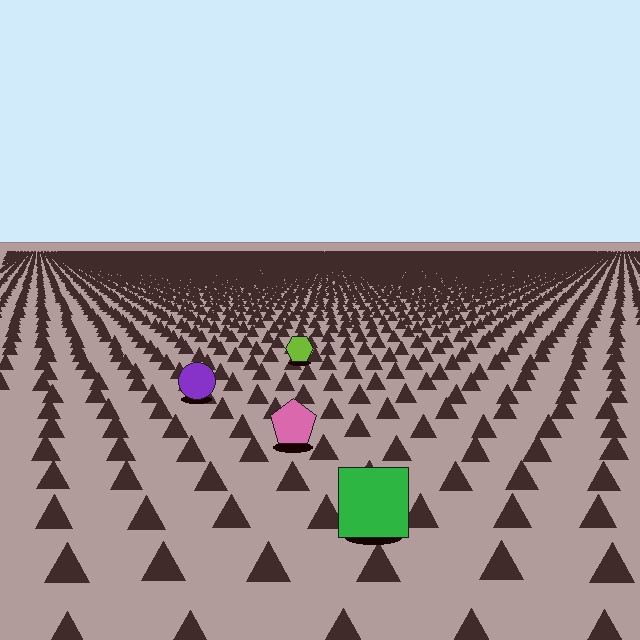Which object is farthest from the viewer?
The lime hexagon is farthest from the viewer. It appears smaller and the ground texture around it is denser.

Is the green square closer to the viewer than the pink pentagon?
Yes. The green square is closer — you can tell from the texture gradient: the ground texture is coarser near it.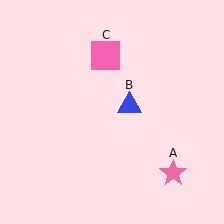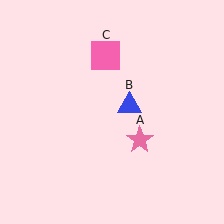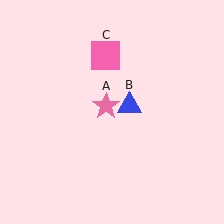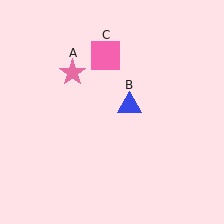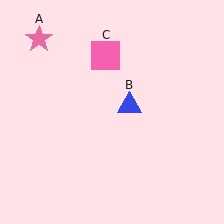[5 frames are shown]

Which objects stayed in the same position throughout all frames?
Blue triangle (object B) and pink square (object C) remained stationary.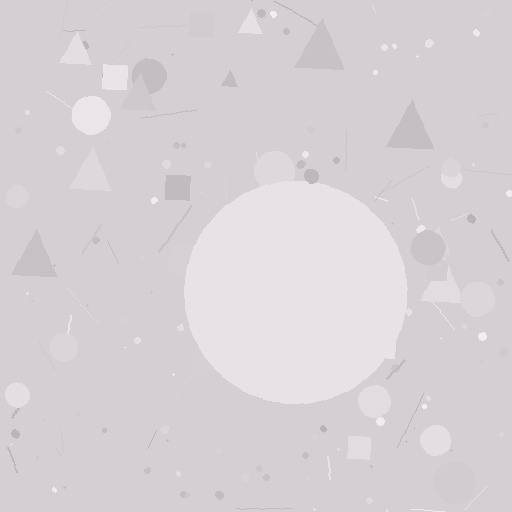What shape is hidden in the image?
A circle is hidden in the image.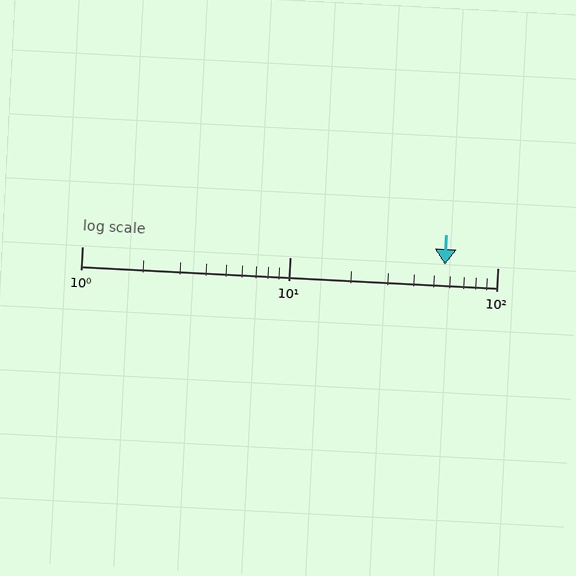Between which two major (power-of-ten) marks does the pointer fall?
The pointer is between 10 and 100.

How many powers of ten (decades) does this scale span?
The scale spans 2 decades, from 1 to 100.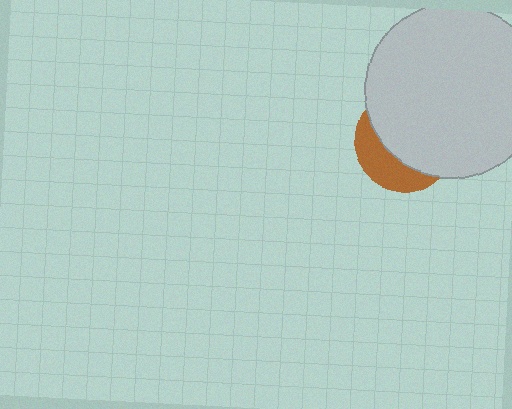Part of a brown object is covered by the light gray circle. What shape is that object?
It is a circle.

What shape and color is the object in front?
The object in front is a light gray circle.